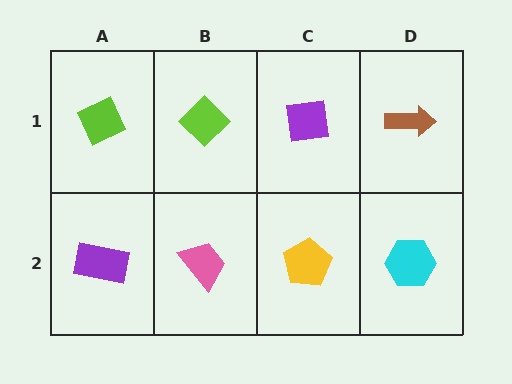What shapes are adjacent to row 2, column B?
A lime diamond (row 1, column B), a purple rectangle (row 2, column A), a yellow pentagon (row 2, column C).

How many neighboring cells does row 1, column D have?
2.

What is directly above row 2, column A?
A lime diamond.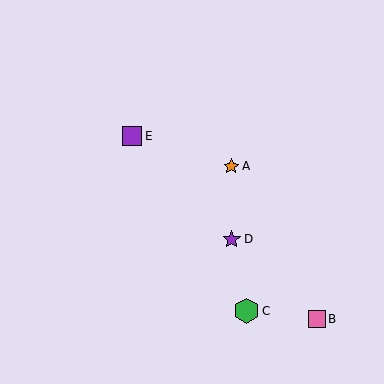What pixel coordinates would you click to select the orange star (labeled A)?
Click at (231, 166) to select the orange star A.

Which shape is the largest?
The green hexagon (labeled C) is the largest.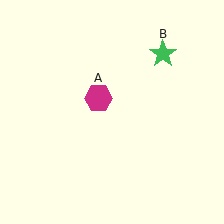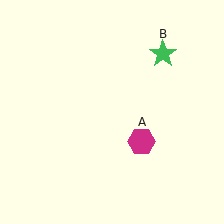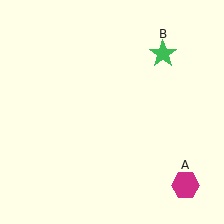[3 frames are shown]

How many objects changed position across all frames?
1 object changed position: magenta hexagon (object A).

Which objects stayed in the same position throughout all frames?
Green star (object B) remained stationary.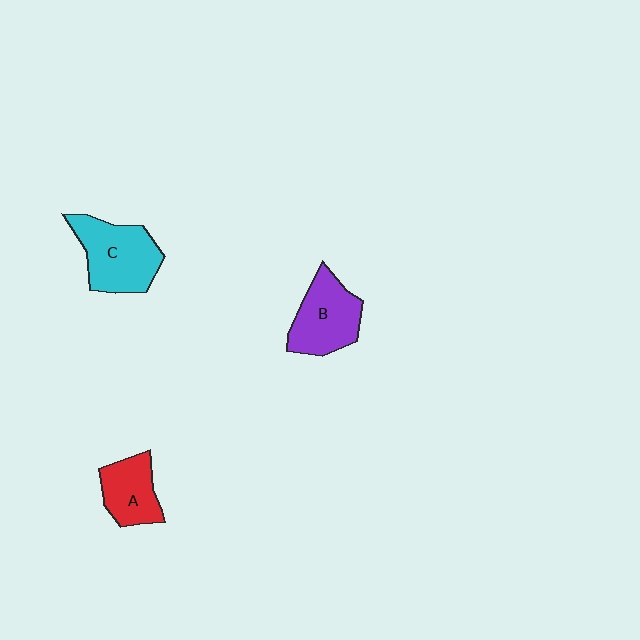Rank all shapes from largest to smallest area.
From largest to smallest: C (cyan), B (purple), A (red).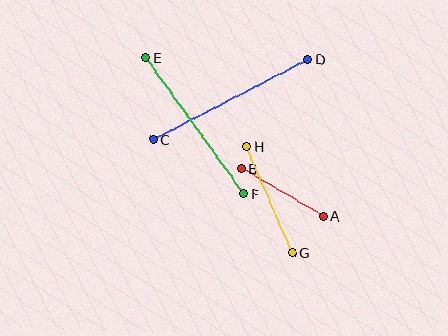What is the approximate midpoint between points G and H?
The midpoint is at approximately (270, 199) pixels.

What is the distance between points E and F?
The distance is approximately 168 pixels.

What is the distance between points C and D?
The distance is approximately 174 pixels.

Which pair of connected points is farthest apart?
Points C and D are farthest apart.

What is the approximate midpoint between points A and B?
The midpoint is at approximately (282, 192) pixels.